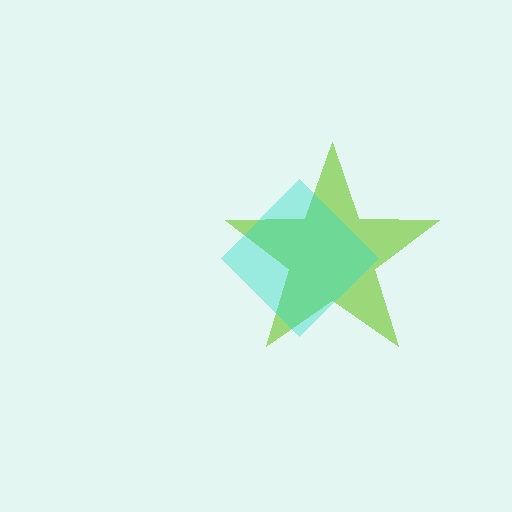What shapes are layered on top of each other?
The layered shapes are: a lime star, a cyan diamond.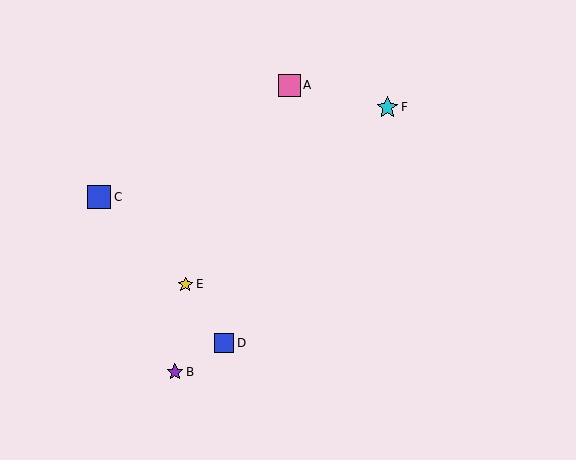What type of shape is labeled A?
Shape A is a pink square.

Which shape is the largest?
The blue square (labeled C) is the largest.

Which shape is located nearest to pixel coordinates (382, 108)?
The cyan star (labeled F) at (387, 107) is nearest to that location.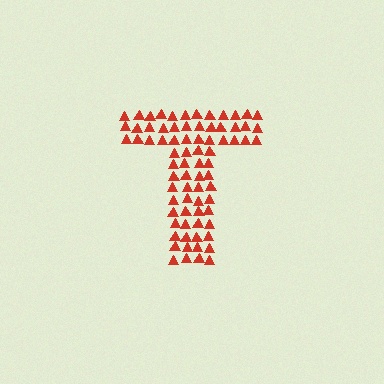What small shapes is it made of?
It is made of small triangles.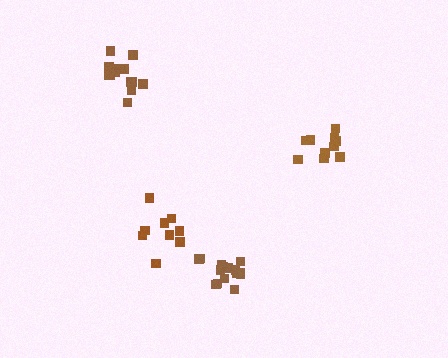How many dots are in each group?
Group 1: 14 dots, Group 2: 15 dots, Group 3: 11 dots, Group 4: 9 dots (49 total).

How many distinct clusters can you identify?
There are 4 distinct clusters.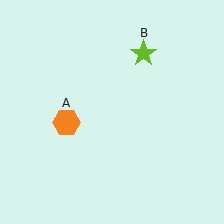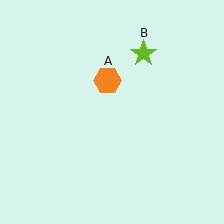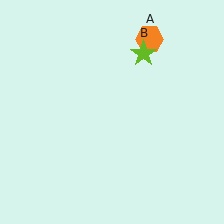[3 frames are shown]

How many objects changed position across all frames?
1 object changed position: orange hexagon (object A).